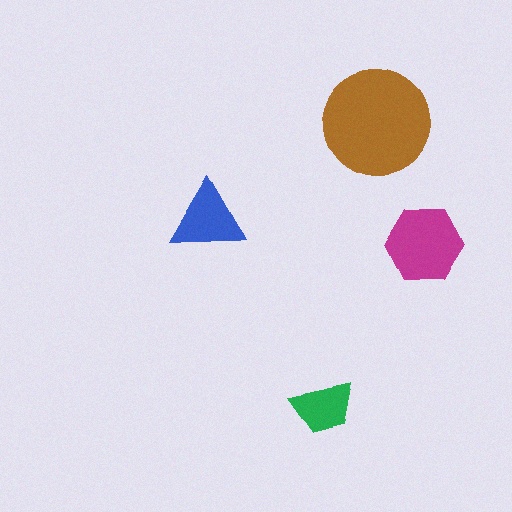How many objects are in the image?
There are 4 objects in the image.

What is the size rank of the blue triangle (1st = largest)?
3rd.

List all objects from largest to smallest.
The brown circle, the magenta hexagon, the blue triangle, the green trapezoid.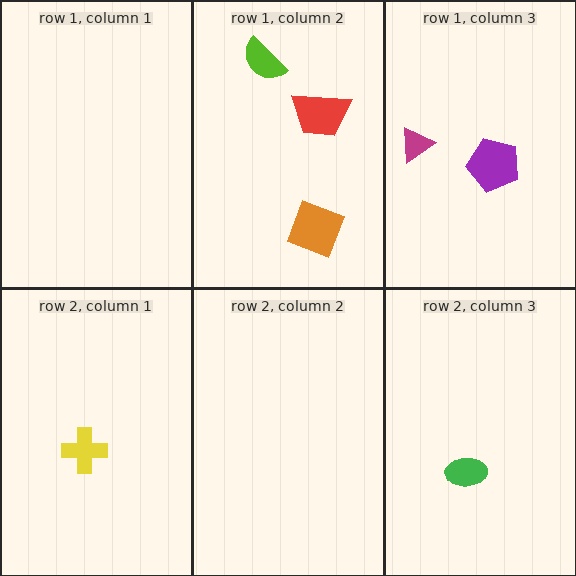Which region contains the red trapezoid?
The row 1, column 2 region.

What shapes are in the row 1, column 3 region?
The purple pentagon, the magenta triangle.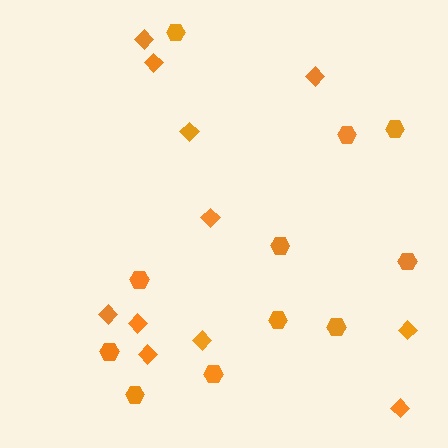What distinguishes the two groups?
There are 2 groups: one group of hexagons (11) and one group of diamonds (11).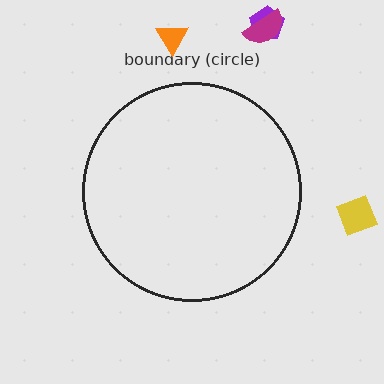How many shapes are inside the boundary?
0 inside, 4 outside.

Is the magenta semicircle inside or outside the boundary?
Outside.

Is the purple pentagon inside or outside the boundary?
Outside.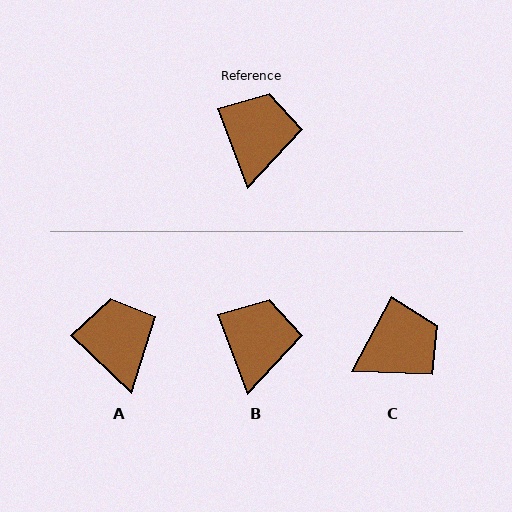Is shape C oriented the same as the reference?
No, it is off by about 49 degrees.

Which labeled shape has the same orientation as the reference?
B.